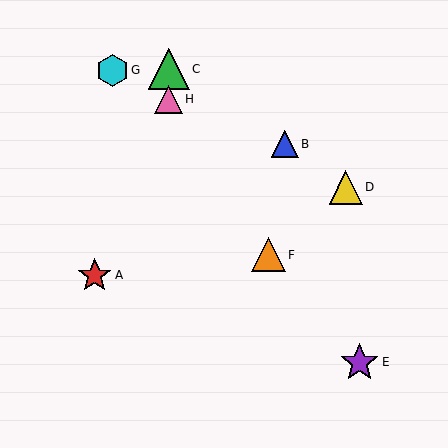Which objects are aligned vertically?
Objects C, H are aligned vertically.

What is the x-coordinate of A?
Object A is at x≈95.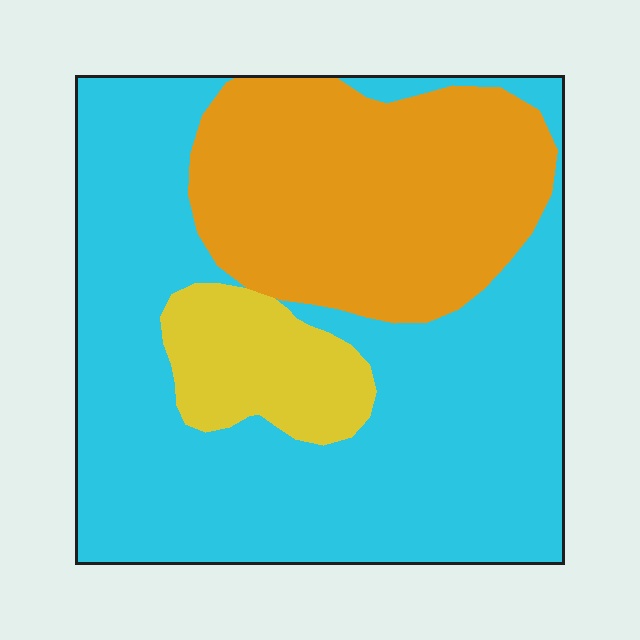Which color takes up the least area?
Yellow, at roughly 10%.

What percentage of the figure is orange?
Orange covers roughly 30% of the figure.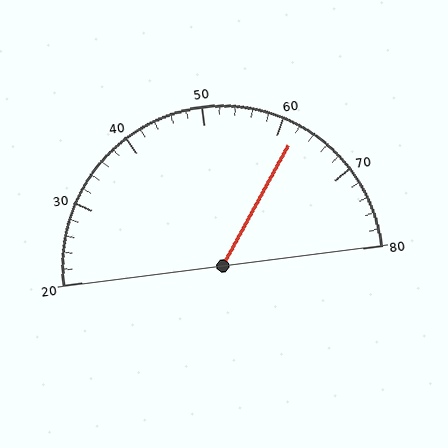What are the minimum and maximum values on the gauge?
The gauge ranges from 20 to 80.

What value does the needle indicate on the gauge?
The needle indicates approximately 62.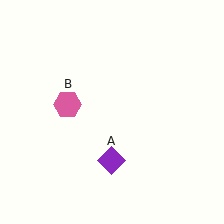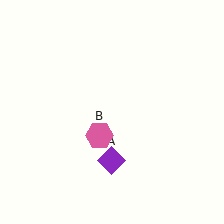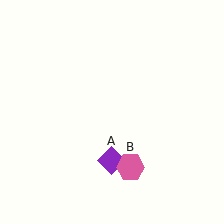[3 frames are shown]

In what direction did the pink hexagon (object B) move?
The pink hexagon (object B) moved down and to the right.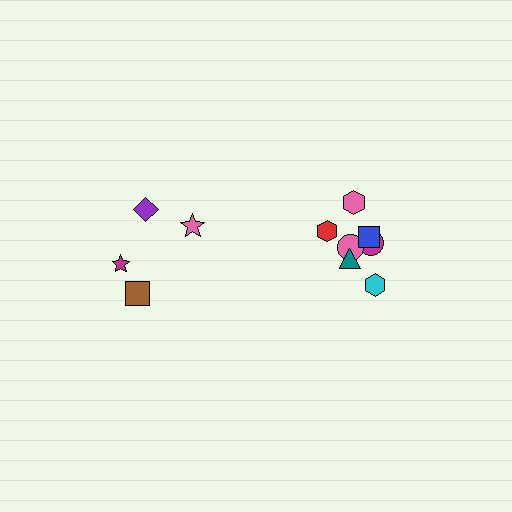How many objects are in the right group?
There are 7 objects.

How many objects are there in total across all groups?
There are 11 objects.